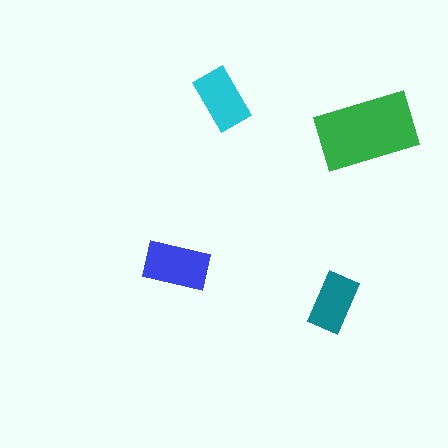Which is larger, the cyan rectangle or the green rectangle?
The green one.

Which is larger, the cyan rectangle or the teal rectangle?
The cyan one.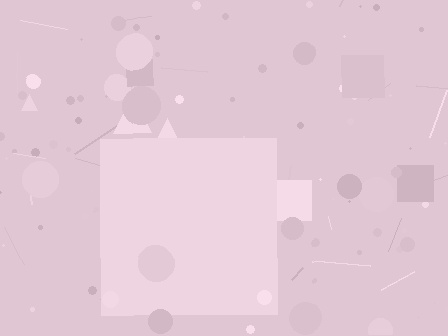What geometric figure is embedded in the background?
A square is embedded in the background.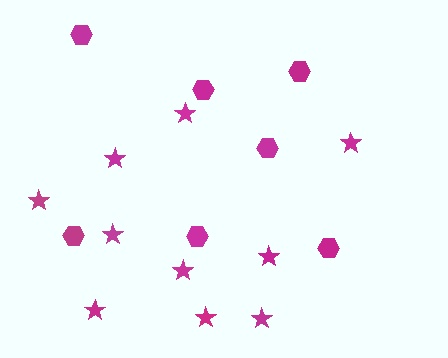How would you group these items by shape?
There are 2 groups: one group of hexagons (7) and one group of stars (10).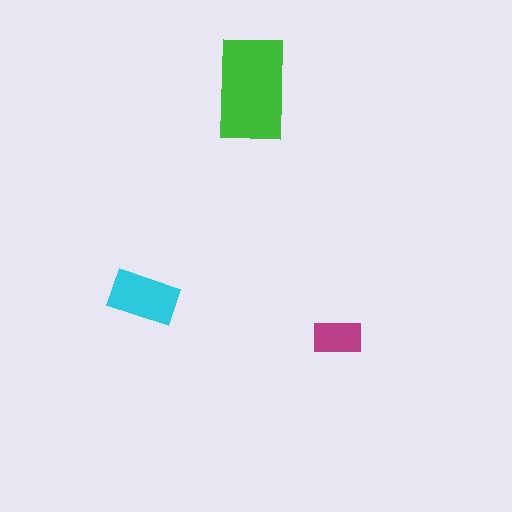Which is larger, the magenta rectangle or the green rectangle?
The green one.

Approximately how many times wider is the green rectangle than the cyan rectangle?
About 1.5 times wider.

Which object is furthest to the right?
The magenta rectangle is rightmost.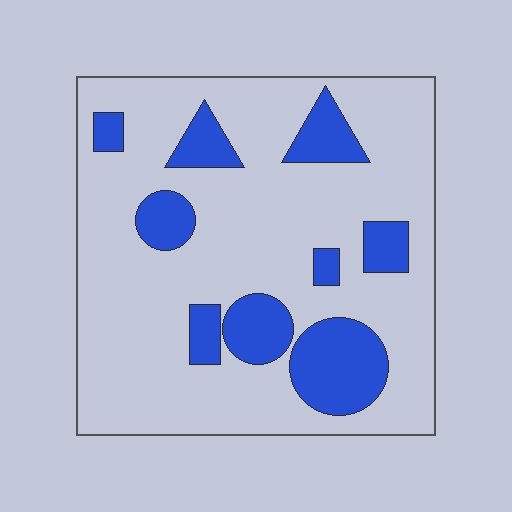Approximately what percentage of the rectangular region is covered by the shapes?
Approximately 20%.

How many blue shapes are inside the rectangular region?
9.